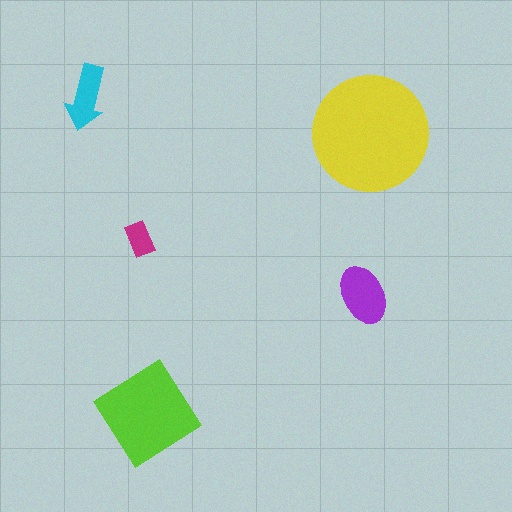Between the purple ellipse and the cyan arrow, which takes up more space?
The purple ellipse.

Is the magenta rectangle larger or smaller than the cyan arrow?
Smaller.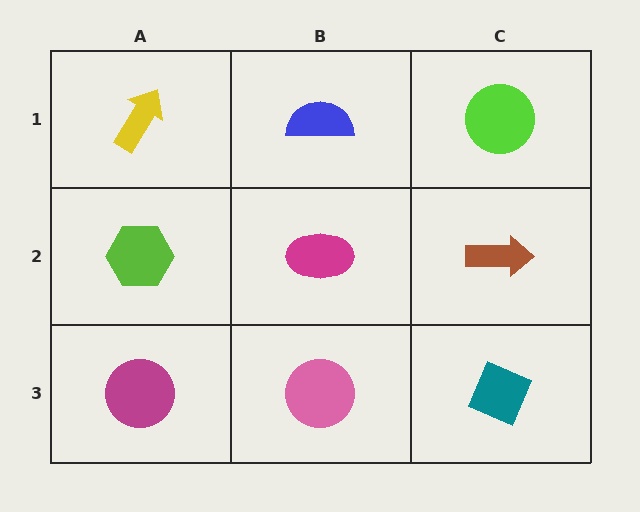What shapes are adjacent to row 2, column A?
A yellow arrow (row 1, column A), a magenta circle (row 3, column A), a magenta ellipse (row 2, column B).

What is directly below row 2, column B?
A pink circle.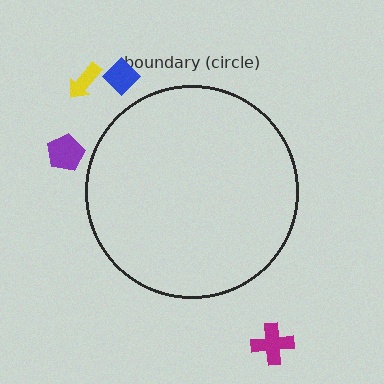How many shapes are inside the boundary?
0 inside, 4 outside.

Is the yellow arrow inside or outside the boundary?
Outside.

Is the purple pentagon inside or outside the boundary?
Outside.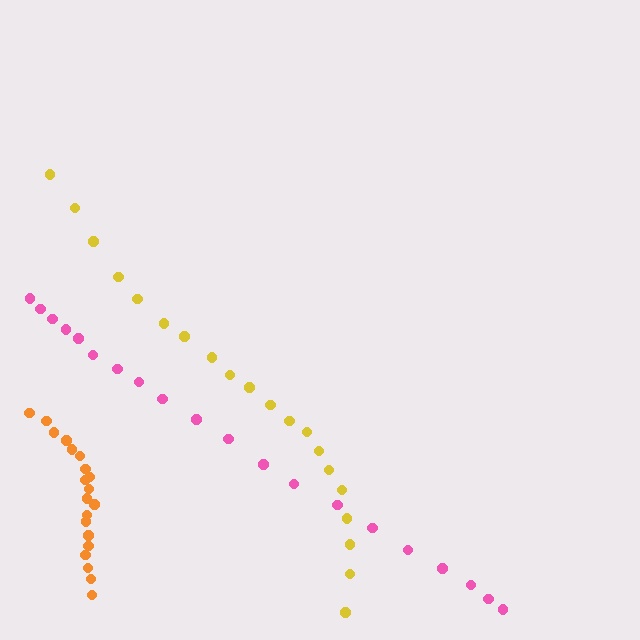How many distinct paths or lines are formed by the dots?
There are 3 distinct paths.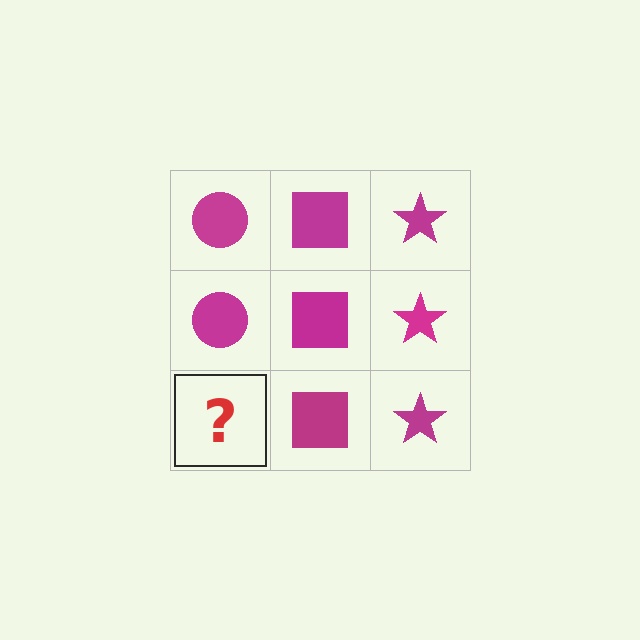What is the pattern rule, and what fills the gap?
The rule is that each column has a consistent shape. The gap should be filled with a magenta circle.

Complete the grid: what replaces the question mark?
The question mark should be replaced with a magenta circle.